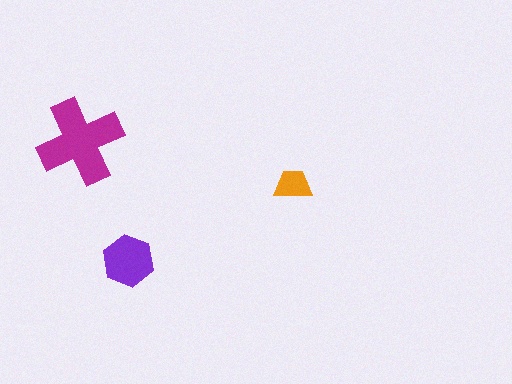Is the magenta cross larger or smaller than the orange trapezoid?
Larger.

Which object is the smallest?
The orange trapezoid.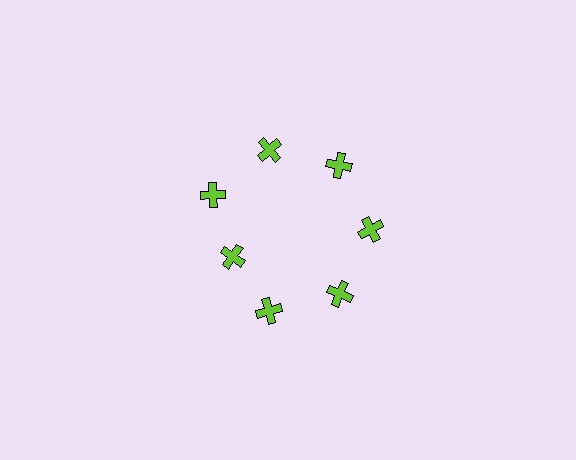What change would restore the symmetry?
The symmetry would be restored by moving it outward, back onto the ring so that all 7 crosses sit at equal angles and equal distance from the center.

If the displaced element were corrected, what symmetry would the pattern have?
It would have 7-fold rotational symmetry — the pattern would map onto itself every 51 degrees.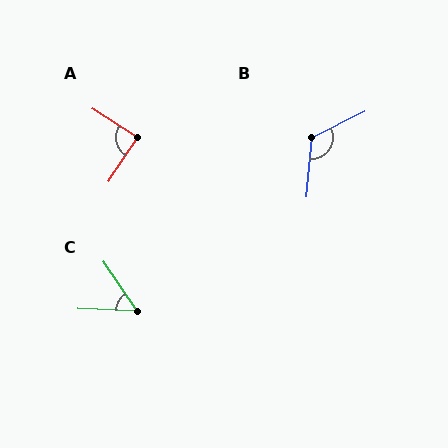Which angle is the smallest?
C, at approximately 53 degrees.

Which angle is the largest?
B, at approximately 122 degrees.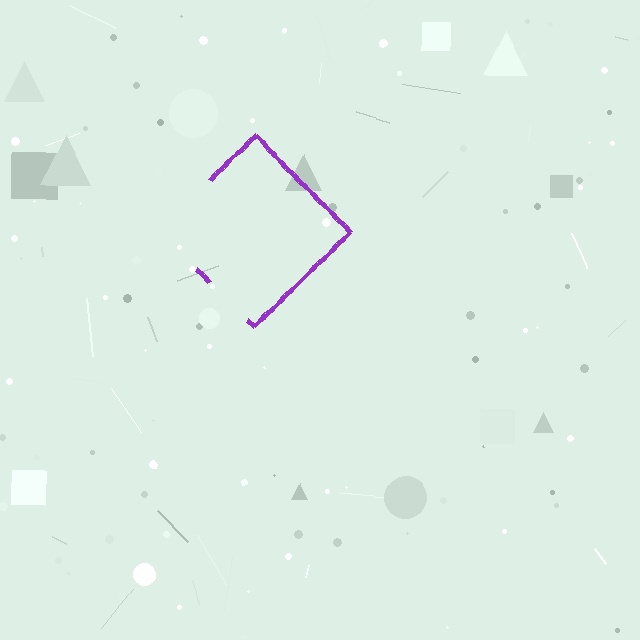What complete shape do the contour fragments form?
The contour fragments form a diamond.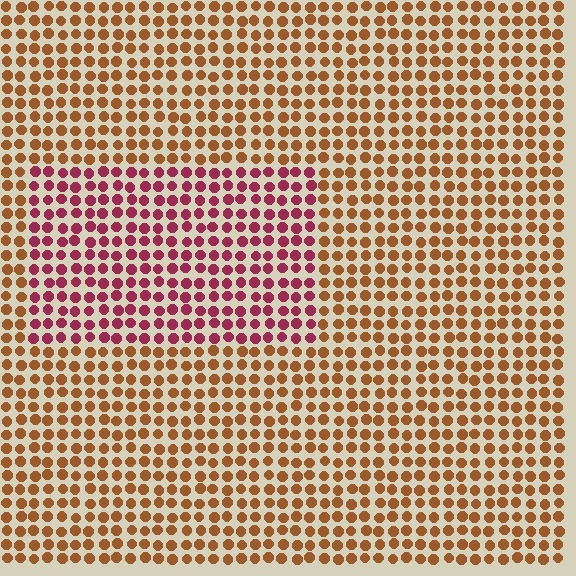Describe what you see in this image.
The image is filled with small brown elements in a uniform arrangement. A rectangle-shaped region is visible where the elements are tinted to a slightly different hue, forming a subtle color boundary.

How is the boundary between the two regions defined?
The boundary is defined purely by a slight shift in hue (about 47 degrees). Spacing, size, and orientation are identical on both sides.